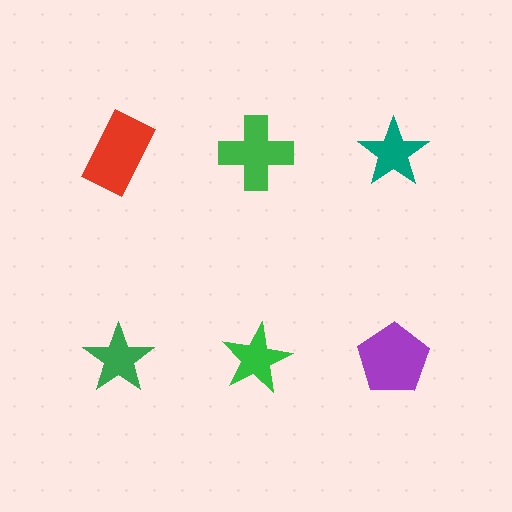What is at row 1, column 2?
A green cross.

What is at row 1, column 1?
A red rectangle.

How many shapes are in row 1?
3 shapes.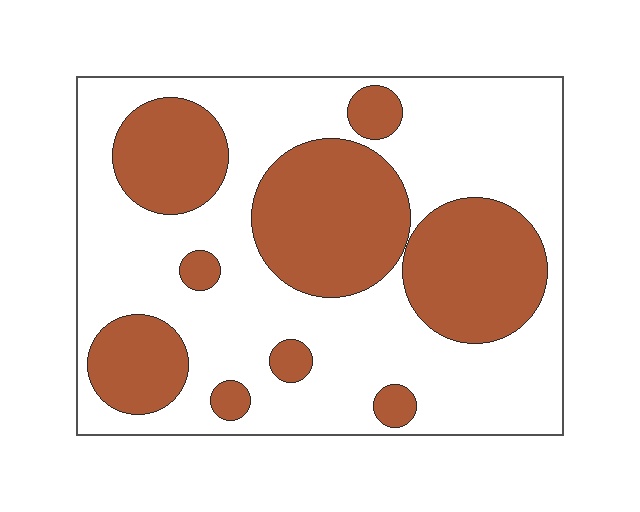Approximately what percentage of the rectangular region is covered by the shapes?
Approximately 35%.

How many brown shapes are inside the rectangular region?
9.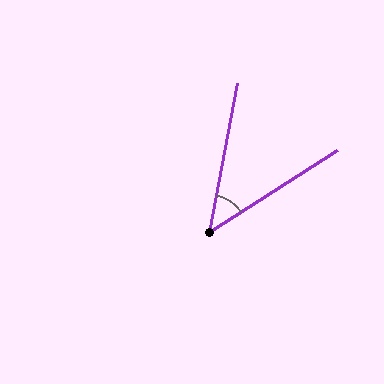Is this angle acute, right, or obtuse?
It is acute.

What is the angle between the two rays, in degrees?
Approximately 47 degrees.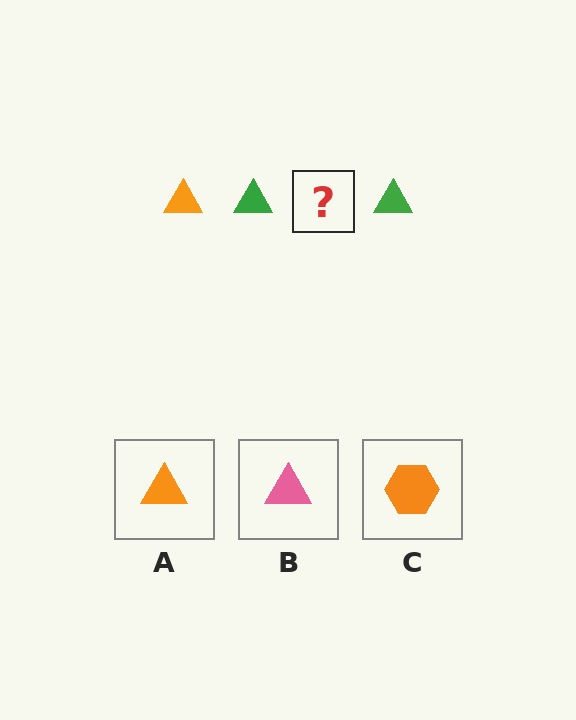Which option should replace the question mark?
Option A.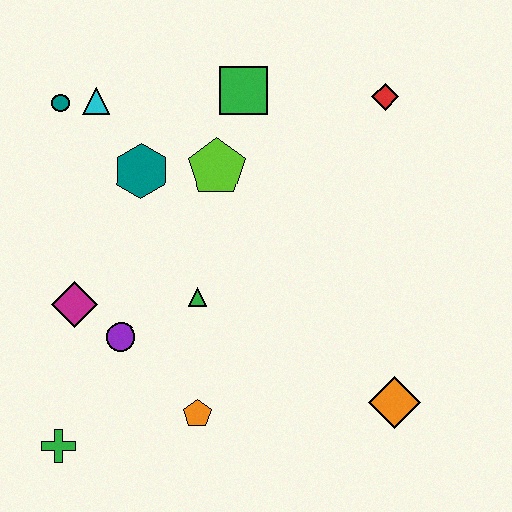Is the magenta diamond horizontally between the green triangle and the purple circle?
No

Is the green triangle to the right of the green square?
No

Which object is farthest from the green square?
The green cross is farthest from the green square.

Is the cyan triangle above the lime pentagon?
Yes